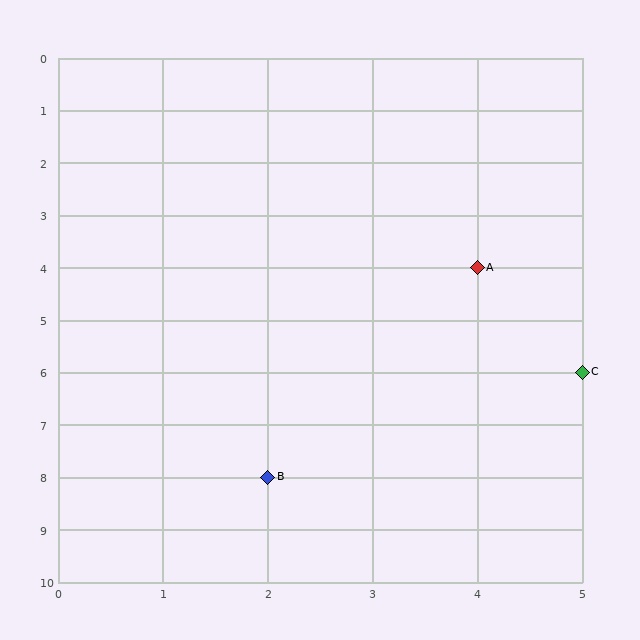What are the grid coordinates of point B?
Point B is at grid coordinates (2, 8).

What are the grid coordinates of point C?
Point C is at grid coordinates (5, 6).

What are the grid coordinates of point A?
Point A is at grid coordinates (4, 4).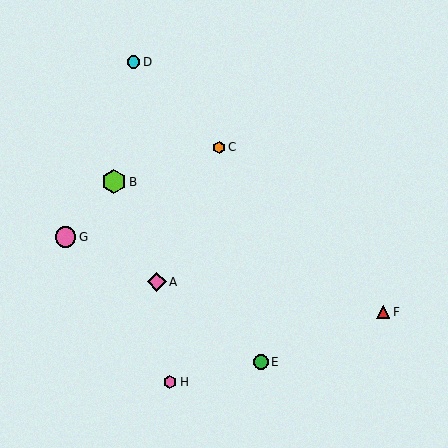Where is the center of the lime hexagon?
The center of the lime hexagon is at (114, 182).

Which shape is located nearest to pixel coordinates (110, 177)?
The lime hexagon (labeled B) at (114, 182) is nearest to that location.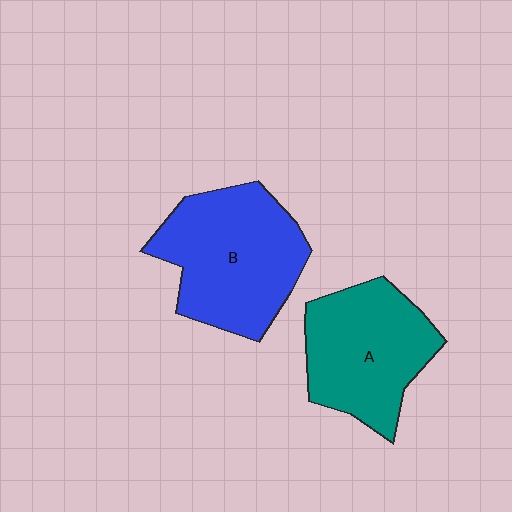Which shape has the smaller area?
Shape A (teal).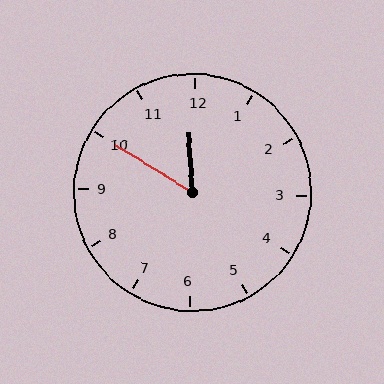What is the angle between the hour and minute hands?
Approximately 55 degrees.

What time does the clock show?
11:50.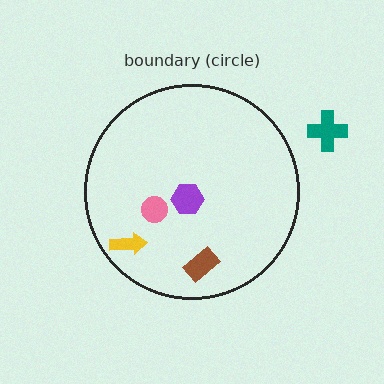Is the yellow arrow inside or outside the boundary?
Inside.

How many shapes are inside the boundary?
4 inside, 1 outside.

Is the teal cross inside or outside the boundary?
Outside.